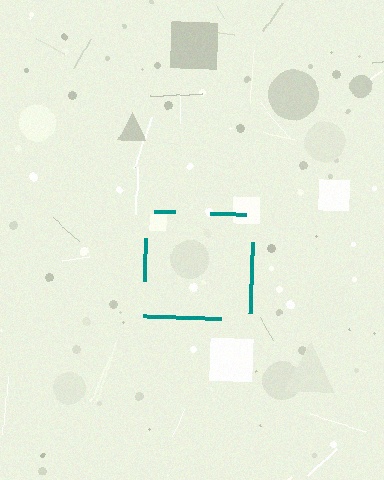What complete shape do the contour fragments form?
The contour fragments form a square.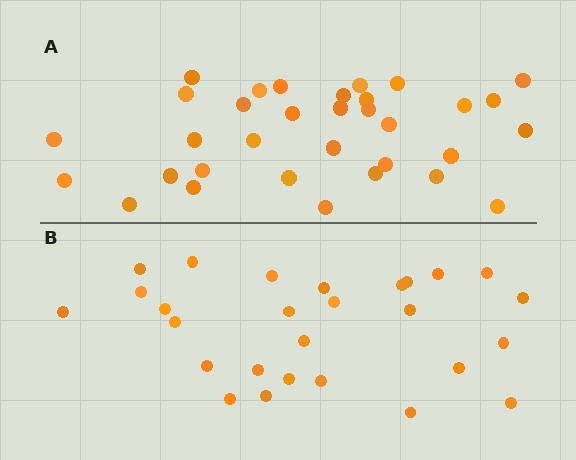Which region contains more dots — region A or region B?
Region A (the top region) has more dots.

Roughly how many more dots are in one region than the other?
Region A has about 6 more dots than region B.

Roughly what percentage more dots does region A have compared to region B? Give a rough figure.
About 20% more.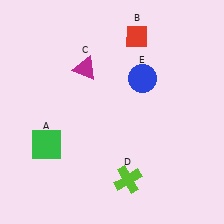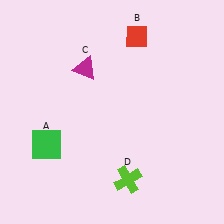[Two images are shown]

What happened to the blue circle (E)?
The blue circle (E) was removed in Image 2. It was in the top-right area of Image 1.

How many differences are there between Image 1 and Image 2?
There is 1 difference between the two images.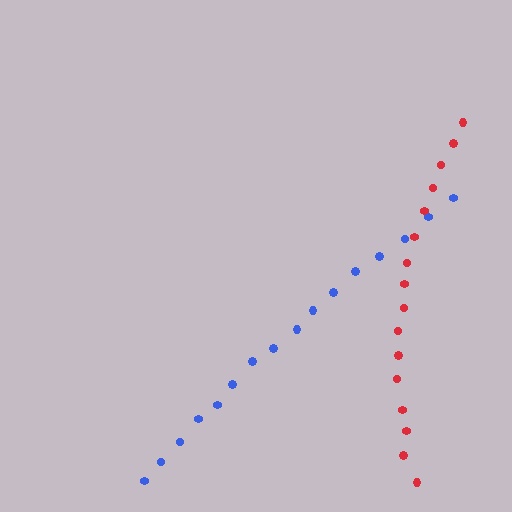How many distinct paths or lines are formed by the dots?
There are 2 distinct paths.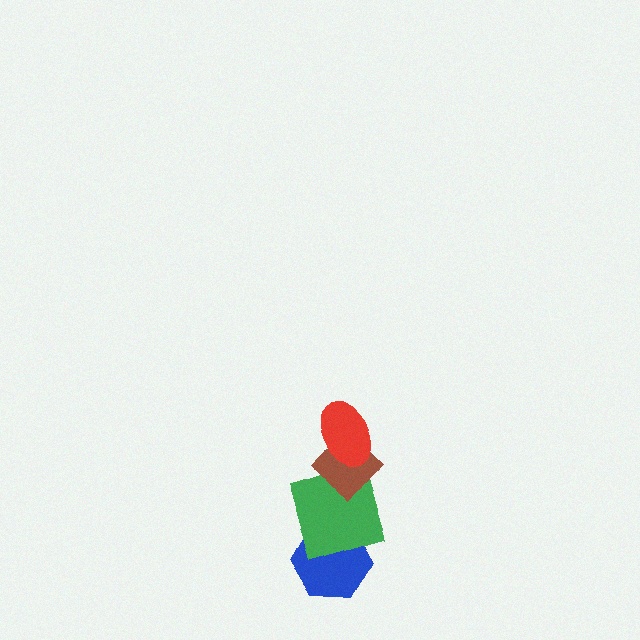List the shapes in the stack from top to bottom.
From top to bottom: the red ellipse, the brown diamond, the green square, the blue hexagon.